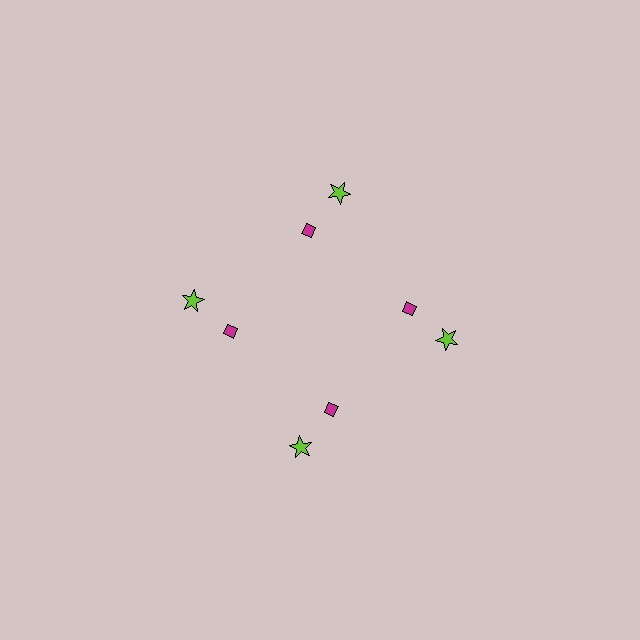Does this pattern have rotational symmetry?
Yes, this pattern has 4-fold rotational symmetry. It looks the same after rotating 90 degrees around the center.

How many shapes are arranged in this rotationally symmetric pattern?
There are 8 shapes, arranged in 4 groups of 2.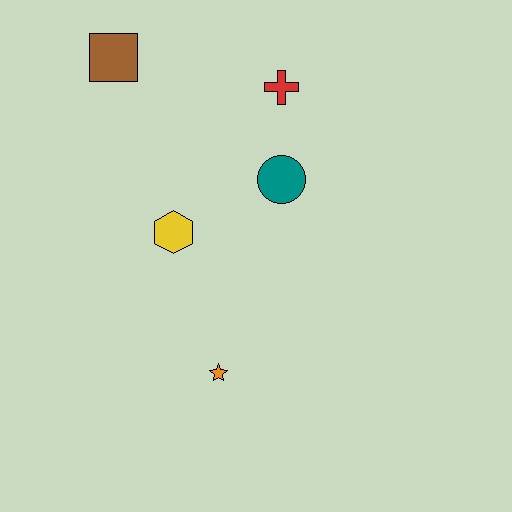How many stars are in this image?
There is 1 star.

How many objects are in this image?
There are 5 objects.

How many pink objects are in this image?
There are no pink objects.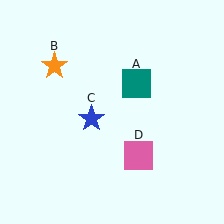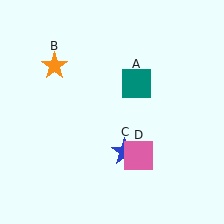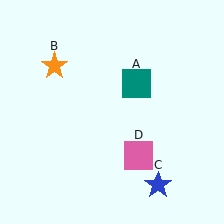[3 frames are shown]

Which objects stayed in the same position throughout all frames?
Teal square (object A) and orange star (object B) and pink square (object D) remained stationary.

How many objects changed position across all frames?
1 object changed position: blue star (object C).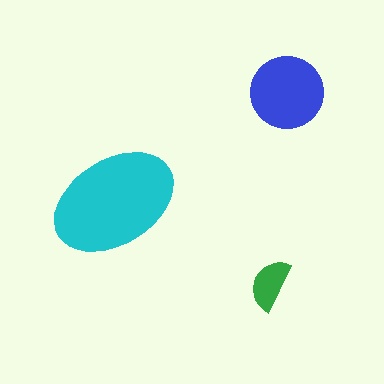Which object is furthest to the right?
The blue circle is rightmost.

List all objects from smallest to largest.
The green semicircle, the blue circle, the cyan ellipse.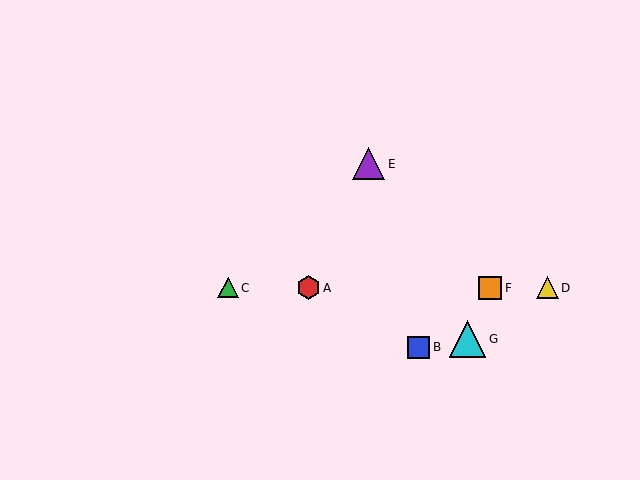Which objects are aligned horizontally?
Objects A, C, D, F are aligned horizontally.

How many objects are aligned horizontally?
4 objects (A, C, D, F) are aligned horizontally.